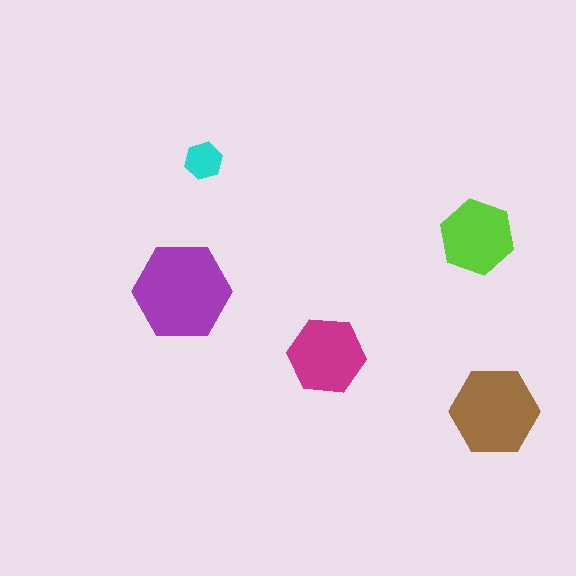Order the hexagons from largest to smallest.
the purple one, the brown one, the magenta one, the lime one, the cyan one.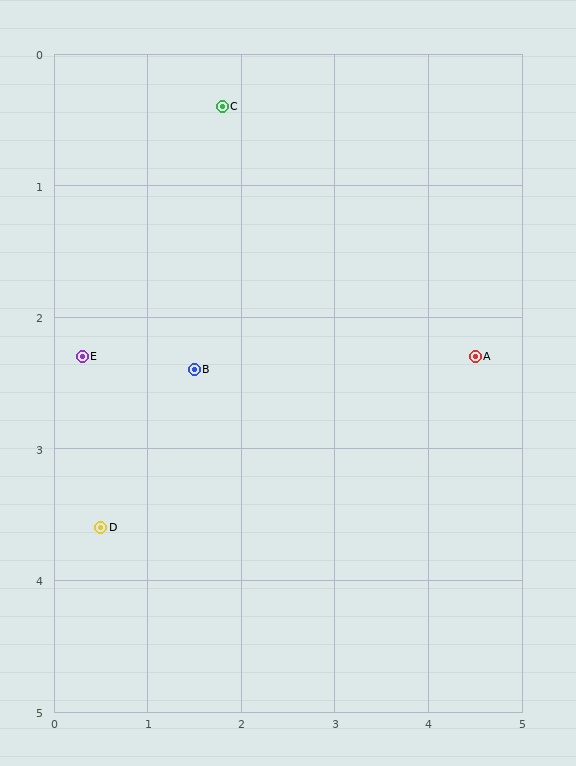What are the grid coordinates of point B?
Point B is at approximately (1.5, 2.4).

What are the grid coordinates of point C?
Point C is at approximately (1.8, 0.4).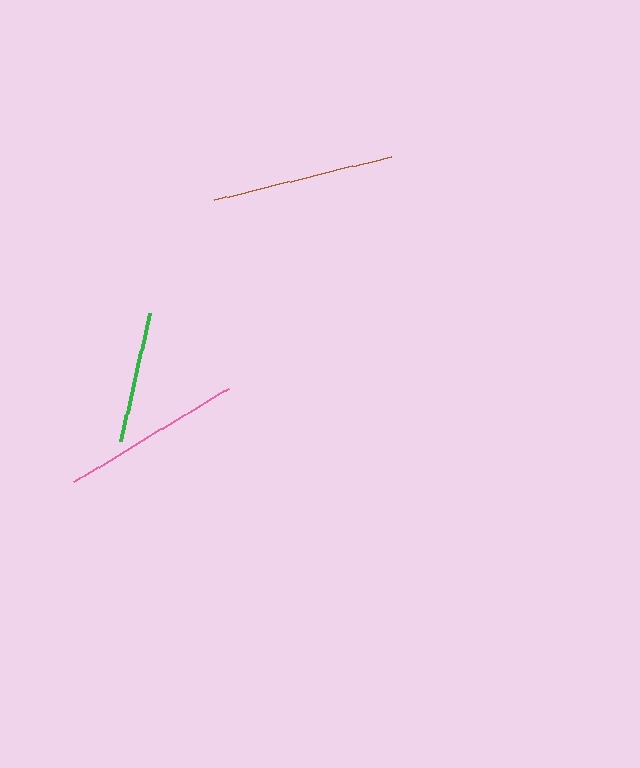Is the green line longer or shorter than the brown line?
The brown line is longer than the green line.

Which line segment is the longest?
The brown line is the longest at approximately 182 pixels.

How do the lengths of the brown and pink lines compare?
The brown and pink lines are approximately the same length.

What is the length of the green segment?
The green segment is approximately 130 pixels long.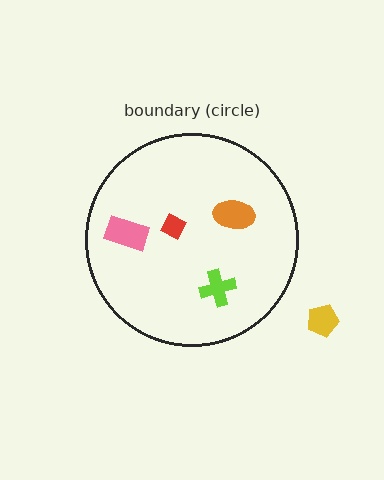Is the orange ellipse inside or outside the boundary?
Inside.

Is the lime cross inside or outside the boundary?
Inside.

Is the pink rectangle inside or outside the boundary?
Inside.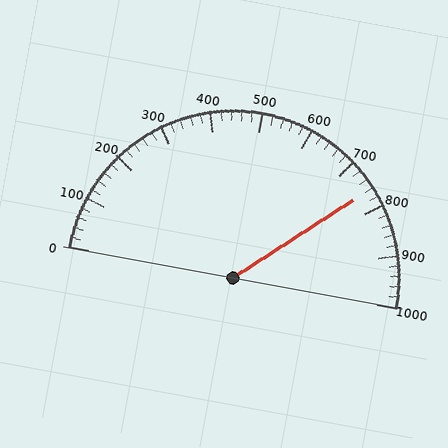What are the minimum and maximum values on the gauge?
The gauge ranges from 0 to 1000.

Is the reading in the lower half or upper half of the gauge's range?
The reading is in the upper half of the range (0 to 1000).